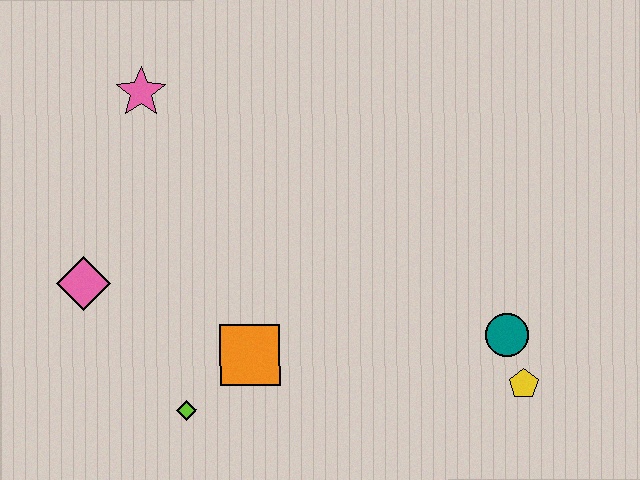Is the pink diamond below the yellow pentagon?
No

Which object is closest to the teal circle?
The yellow pentagon is closest to the teal circle.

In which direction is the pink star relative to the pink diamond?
The pink star is above the pink diamond.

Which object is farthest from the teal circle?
The pink star is farthest from the teal circle.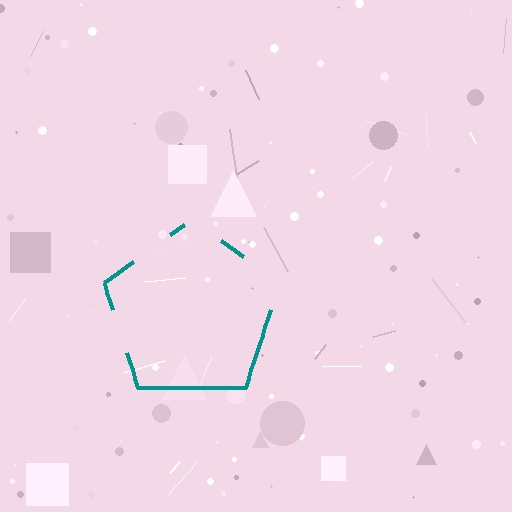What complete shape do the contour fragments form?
The contour fragments form a pentagon.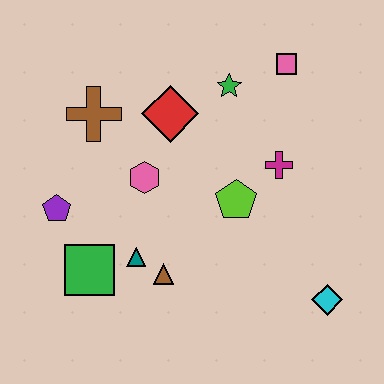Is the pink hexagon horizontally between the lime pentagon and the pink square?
No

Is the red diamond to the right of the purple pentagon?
Yes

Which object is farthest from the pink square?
The green square is farthest from the pink square.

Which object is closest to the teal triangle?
The brown triangle is closest to the teal triangle.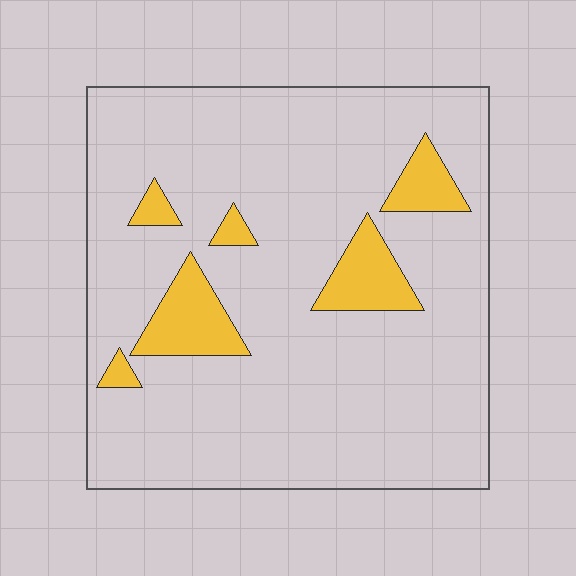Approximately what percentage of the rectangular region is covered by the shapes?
Approximately 10%.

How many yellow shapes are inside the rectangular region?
6.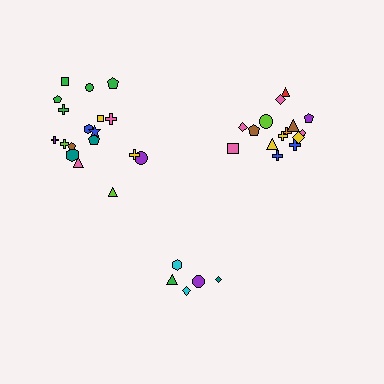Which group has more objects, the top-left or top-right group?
The top-left group.